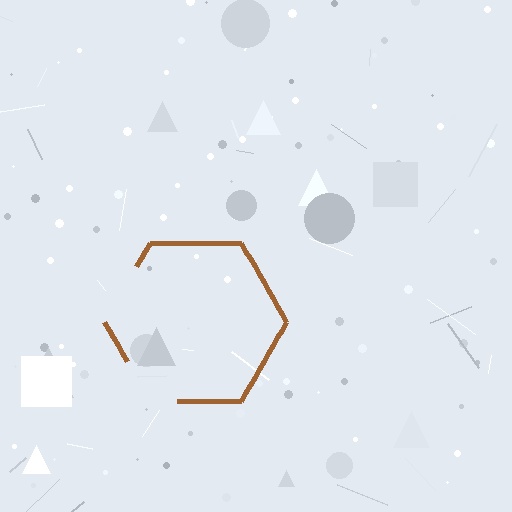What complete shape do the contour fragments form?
The contour fragments form a hexagon.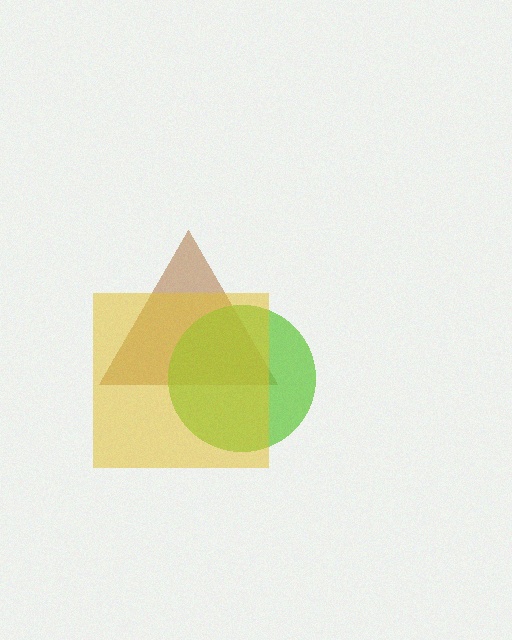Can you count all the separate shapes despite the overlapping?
Yes, there are 3 separate shapes.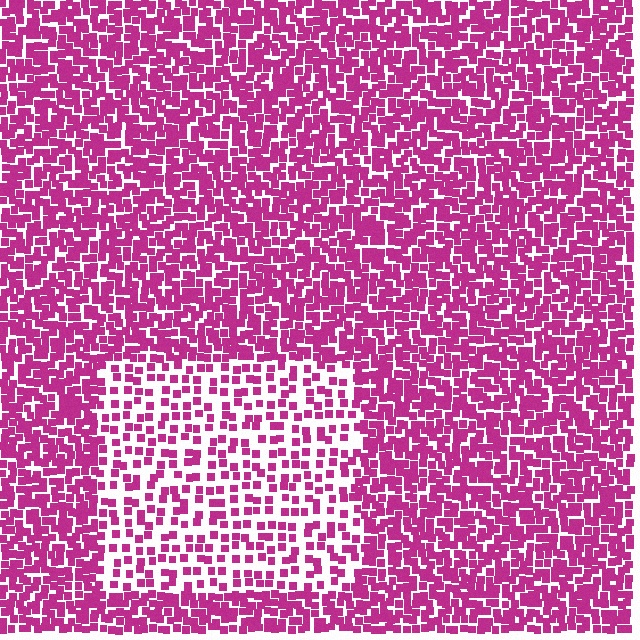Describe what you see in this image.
The image contains small magenta elements arranged at two different densities. A rectangle-shaped region is visible where the elements are less densely packed than the surrounding area.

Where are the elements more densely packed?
The elements are more densely packed outside the rectangle boundary.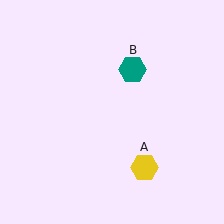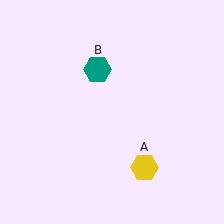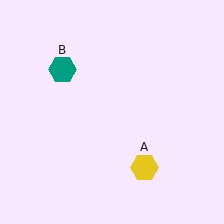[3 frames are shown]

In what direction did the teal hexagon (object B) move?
The teal hexagon (object B) moved left.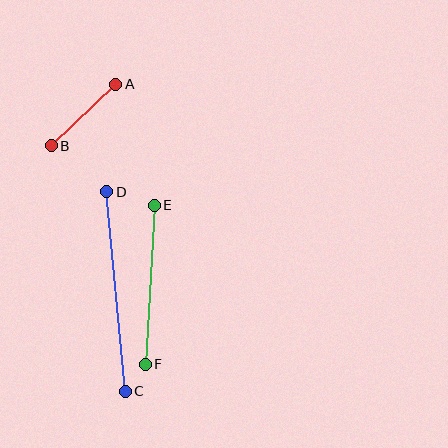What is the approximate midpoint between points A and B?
The midpoint is at approximately (83, 115) pixels.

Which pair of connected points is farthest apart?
Points C and D are farthest apart.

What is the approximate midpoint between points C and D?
The midpoint is at approximately (116, 292) pixels.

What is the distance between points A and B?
The distance is approximately 89 pixels.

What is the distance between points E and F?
The distance is approximately 160 pixels.